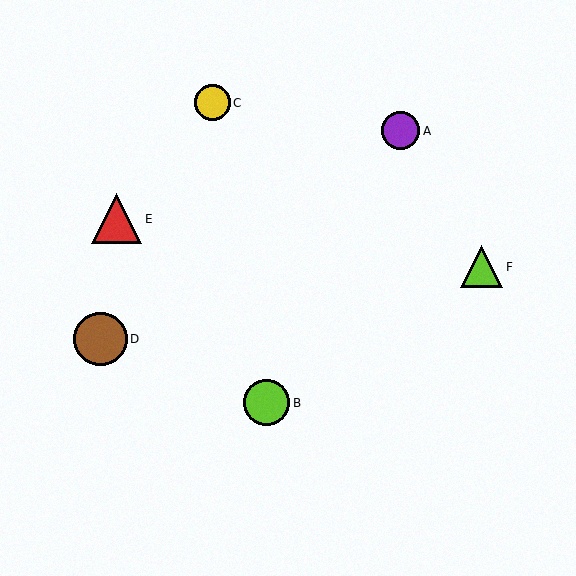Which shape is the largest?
The brown circle (labeled D) is the largest.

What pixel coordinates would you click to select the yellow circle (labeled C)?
Click at (212, 103) to select the yellow circle C.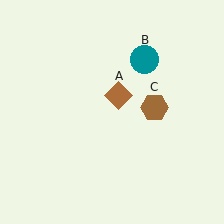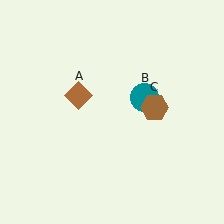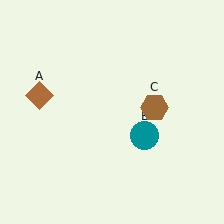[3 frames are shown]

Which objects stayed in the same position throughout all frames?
Brown hexagon (object C) remained stationary.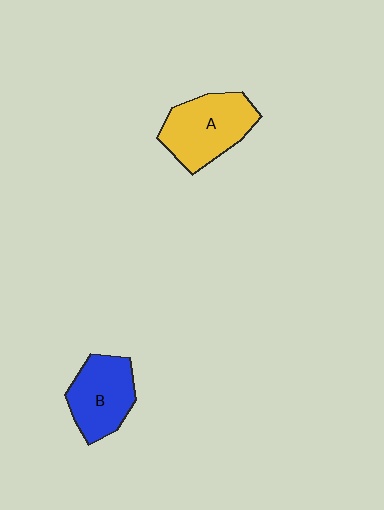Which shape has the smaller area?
Shape B (blue).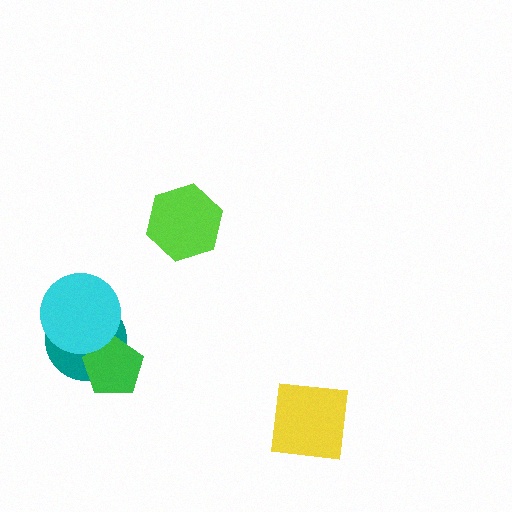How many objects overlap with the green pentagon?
2 objects overlap with the green pentagon.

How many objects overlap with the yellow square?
0 objects overlap with the yellow square.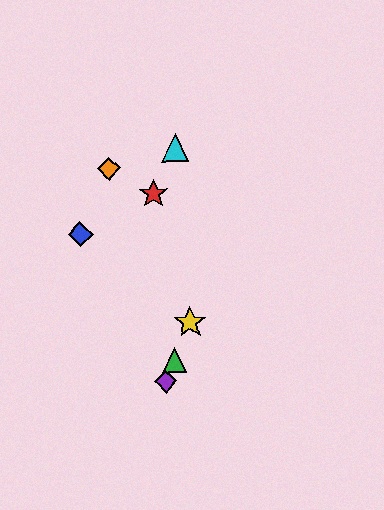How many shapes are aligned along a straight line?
3 shapes (the green triangle, the yellow star, the purple diamond) are aligned along a straight line.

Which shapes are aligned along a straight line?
The green triangle, the yellow star, the purple diamond are aligned along a straight line.